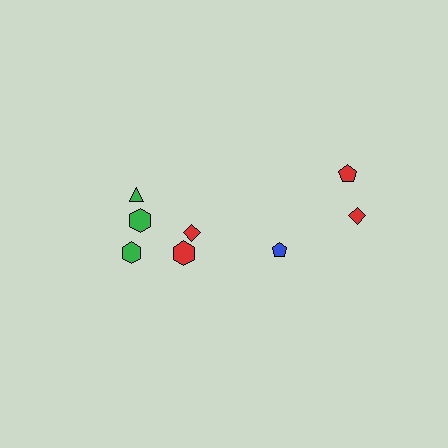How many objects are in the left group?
There are 5 objects.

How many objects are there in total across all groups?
There are 8 objects.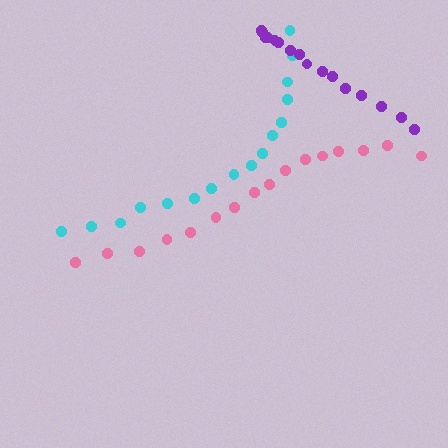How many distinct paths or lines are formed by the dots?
There are 3 distinct paths.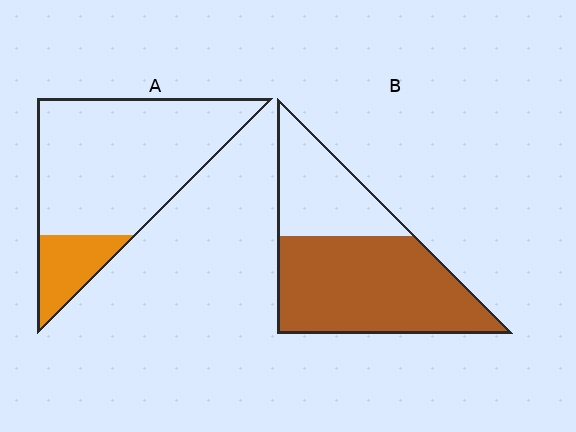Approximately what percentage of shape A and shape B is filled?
A is approximately 20% and B is approximately 65%.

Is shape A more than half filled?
No.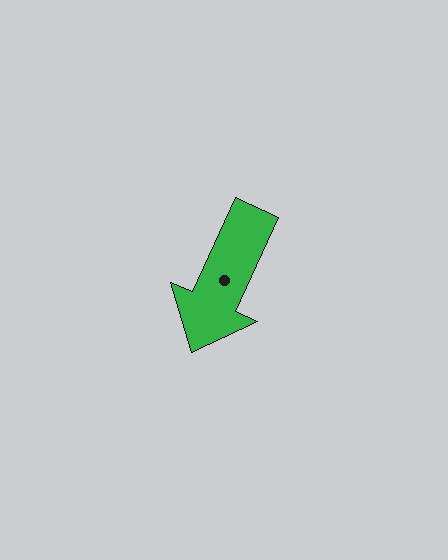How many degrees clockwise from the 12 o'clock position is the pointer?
Approximately 204 degrees.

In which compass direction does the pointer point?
Southwest.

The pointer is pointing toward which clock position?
Roughly 7 o'clock.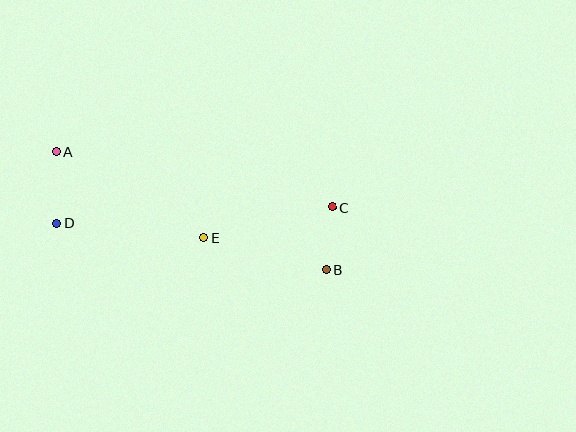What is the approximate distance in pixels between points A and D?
The distance between A and D is approximately 72 pixels.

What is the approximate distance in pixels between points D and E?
The distance between D and E is approximately 148 pixels.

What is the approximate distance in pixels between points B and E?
The distance between B and E is approximately 127 pixels.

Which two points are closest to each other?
Points B and C are closest to each other.